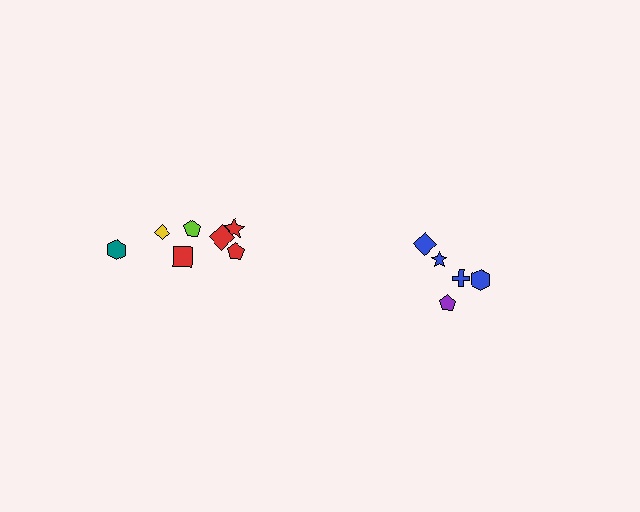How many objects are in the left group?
There are 7 objects.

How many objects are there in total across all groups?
There are 12 objects.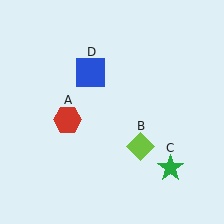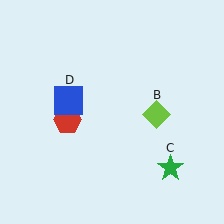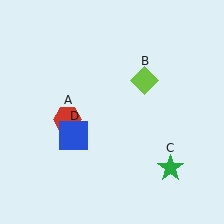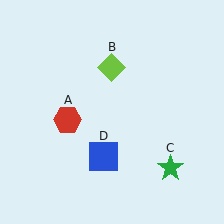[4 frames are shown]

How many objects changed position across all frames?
2 objects changed position: lime diamond (object B), blue square (object D).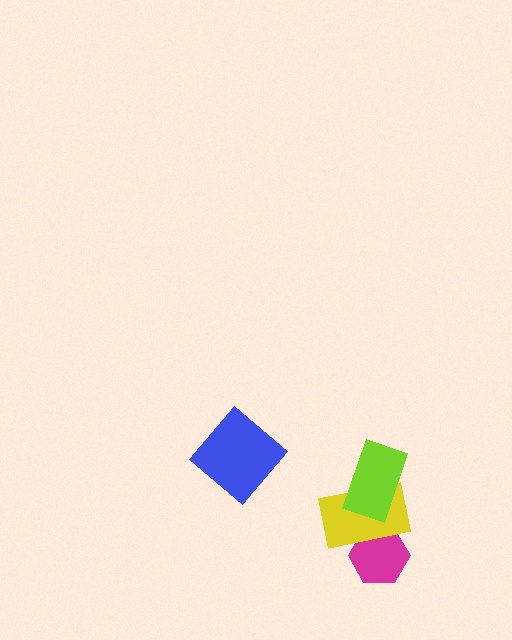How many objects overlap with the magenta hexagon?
1 object overlaps with the magenta hexagon.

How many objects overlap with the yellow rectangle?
2 objects overlap with the yellow rectangle.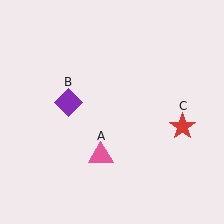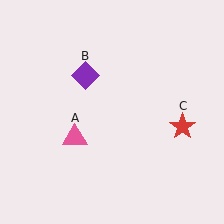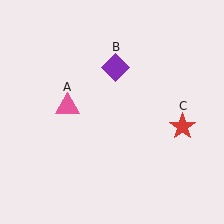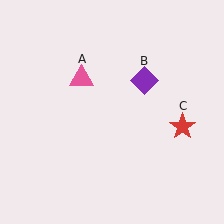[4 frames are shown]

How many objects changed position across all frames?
2 objects changed position: pink triangle (object A), purple diamond (object B).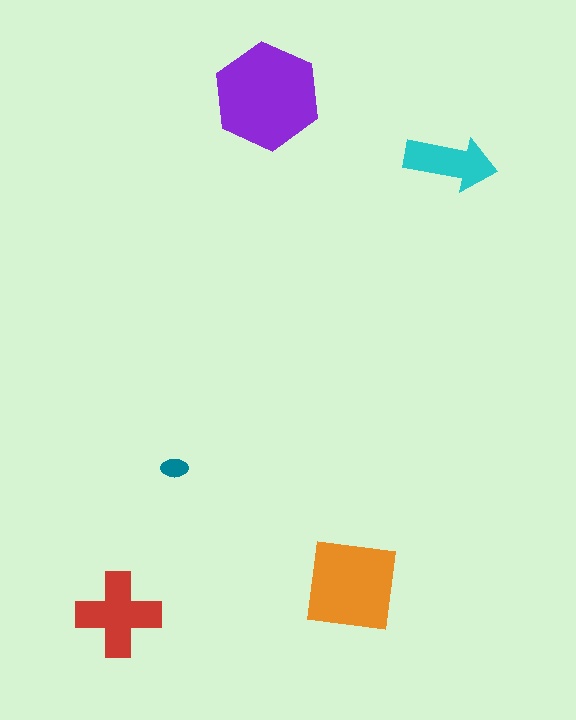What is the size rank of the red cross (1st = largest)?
3rd.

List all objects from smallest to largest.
The teal ellipse, the cyan arrow, the red cross, the orange square, the purple hexagon.